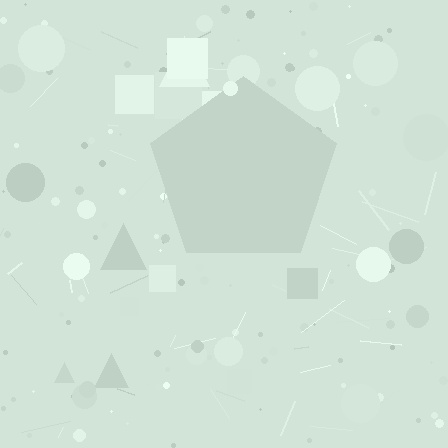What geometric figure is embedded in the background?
A pentagon is embedded in the background.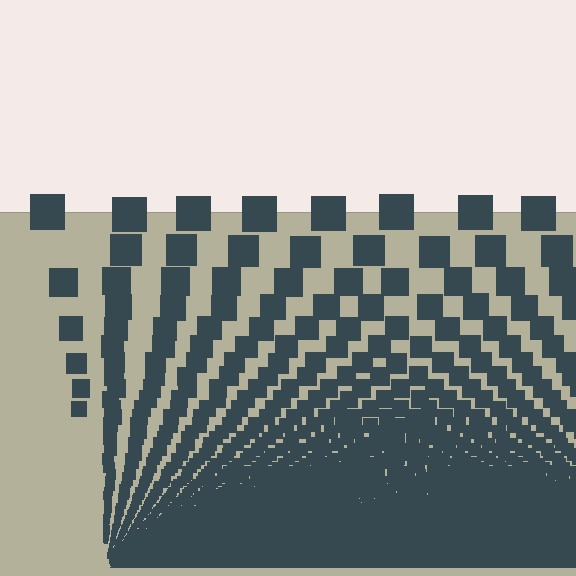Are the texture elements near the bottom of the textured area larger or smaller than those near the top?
Smaller. The gradient is inverted — elements near the bottom are smaller and denser.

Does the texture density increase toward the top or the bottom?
Density increases toward the bottom.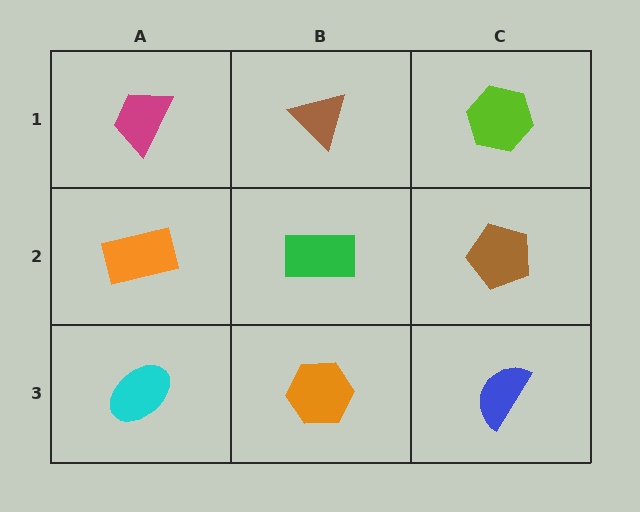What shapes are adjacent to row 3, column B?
A green rectangle (row 2, column B), a cyan ellipse (row 3, column A), a blue semicircle (row 3, column C).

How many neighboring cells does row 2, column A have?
3.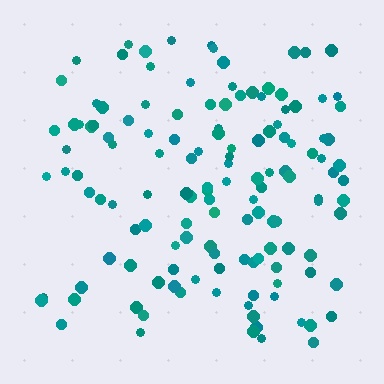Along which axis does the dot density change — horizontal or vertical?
Horizontal.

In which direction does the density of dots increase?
From left to right, with the right side densest.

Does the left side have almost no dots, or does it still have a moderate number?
Still a moderate number, just noticeably fewer than the right.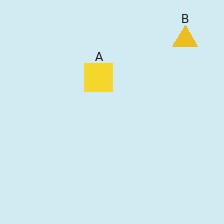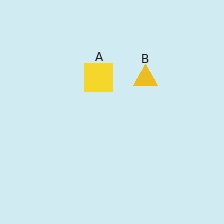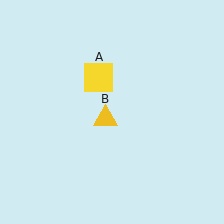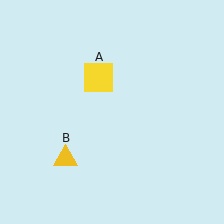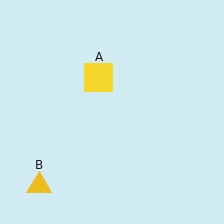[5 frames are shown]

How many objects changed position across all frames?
1 object changed position: yellow triangle (object B).